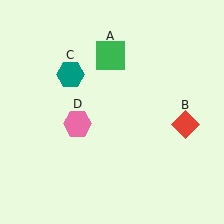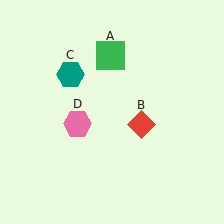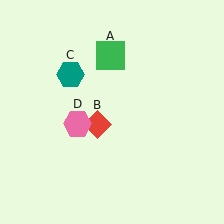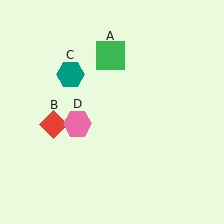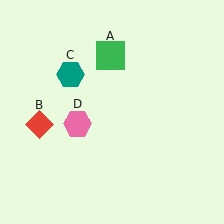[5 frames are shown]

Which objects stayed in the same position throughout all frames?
Green square (object A) and teal hexagon (object C) and pink hexagon (object D) remained stationary.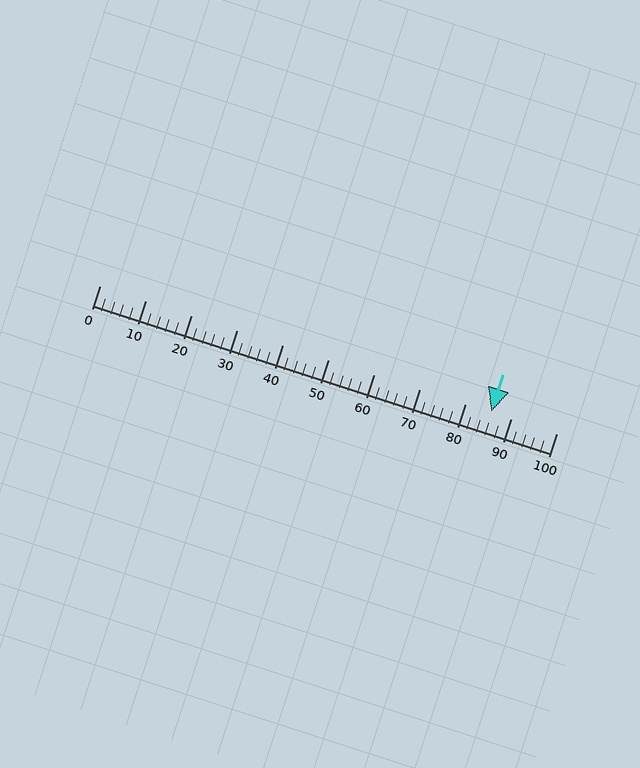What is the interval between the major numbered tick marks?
The major tick marks are spaced 10 units apart.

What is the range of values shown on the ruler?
The ruler shows values from 0 to 100.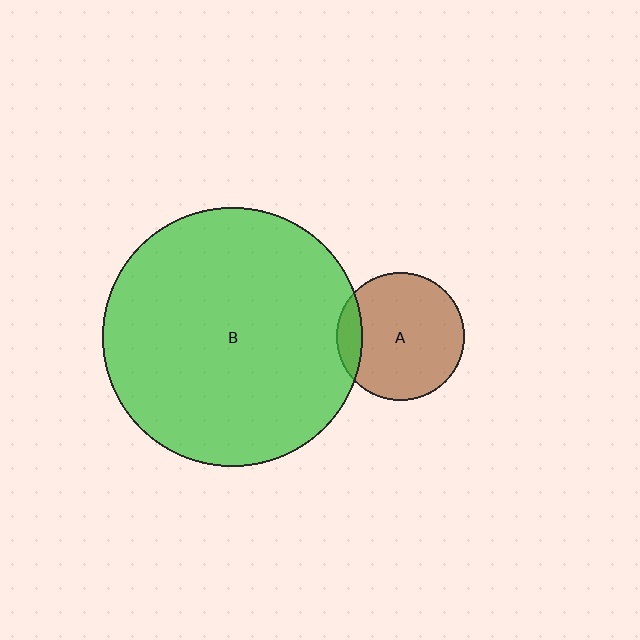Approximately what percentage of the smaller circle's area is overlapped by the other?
Approximately 10%.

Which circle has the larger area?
Circle B (green).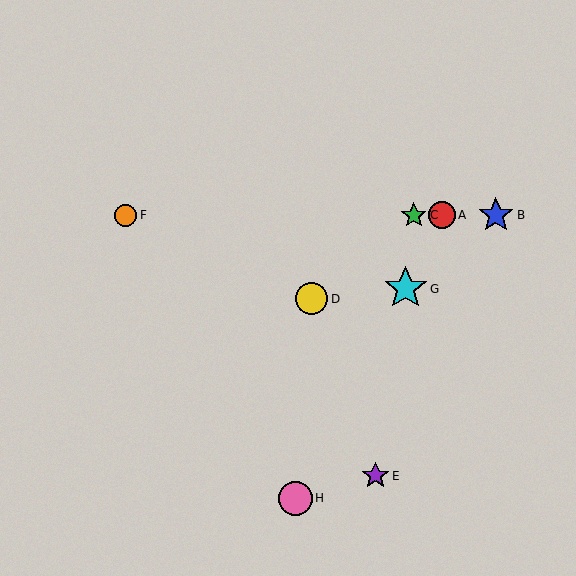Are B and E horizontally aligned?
No, B is at y≈215 and E is at y≈476.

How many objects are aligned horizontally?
4 objects (A, B, C, F) are aligned horizontally.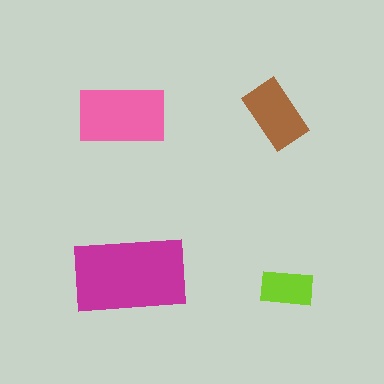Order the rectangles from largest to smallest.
the magenta one, the pink one, the brown one, the lime one.